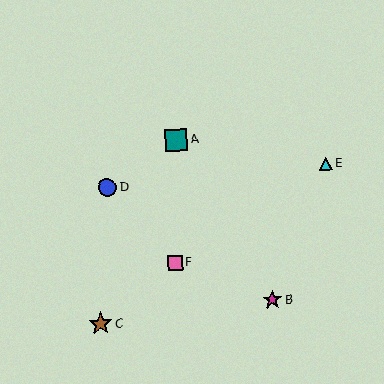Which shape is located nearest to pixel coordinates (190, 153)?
The teal square (labeled A) at (176, 140) is nearest to that location.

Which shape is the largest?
The brown star (labeled C) is the largest.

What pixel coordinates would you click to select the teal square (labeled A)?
Click at (176, 140) to select the teal square A.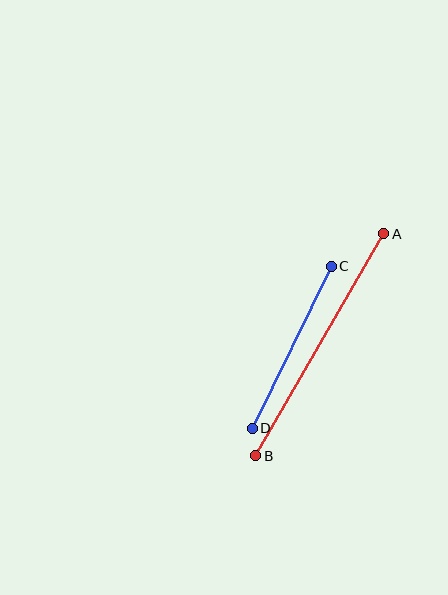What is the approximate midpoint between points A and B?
The midpoint is at approximately (320, 345) pixels.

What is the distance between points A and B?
The distance is approximately 256 pixels.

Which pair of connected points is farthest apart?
Points A and B are farthest apart.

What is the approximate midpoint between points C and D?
The midpoint is at approximately (292, 347) pixels.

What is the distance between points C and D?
The distance is approximately 180 pixels.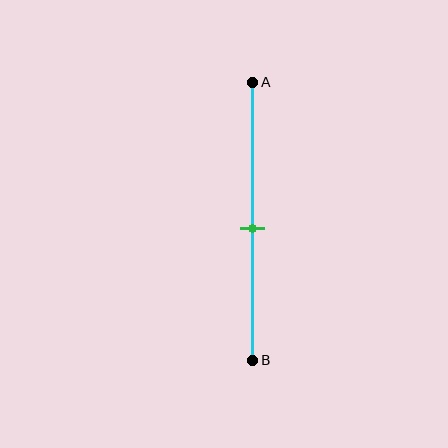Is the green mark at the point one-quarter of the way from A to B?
No, the mark is at about 55% from A, not at the 25% one-quarter point.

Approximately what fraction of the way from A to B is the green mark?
The green mark is approximately 55% of the way from A to B.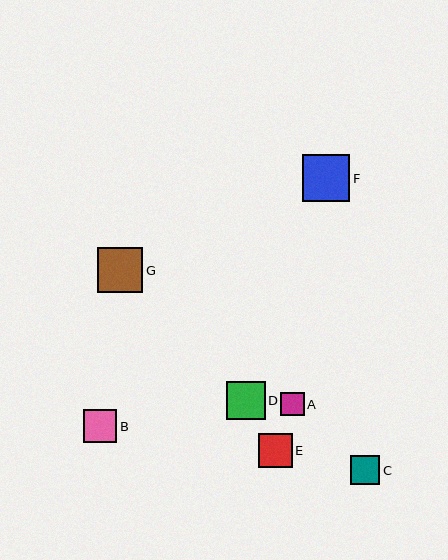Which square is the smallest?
Square A is the smallest with a size of approximately 23 pixels.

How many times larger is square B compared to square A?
Square B is approximately 1.4 times the size of square A.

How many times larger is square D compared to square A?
Square D is approximately 1.6 times the size of square A.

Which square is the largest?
Square F is the largest with a size of approximately 47 pixels.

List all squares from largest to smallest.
From largest to smallest: F, G, D, E, B, C, A.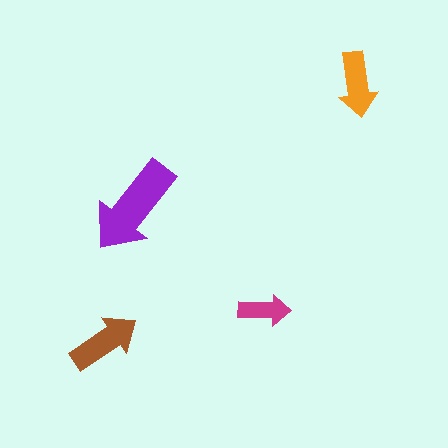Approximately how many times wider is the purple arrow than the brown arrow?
About 1.5 times wider.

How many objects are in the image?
There are 4 objects in the image.